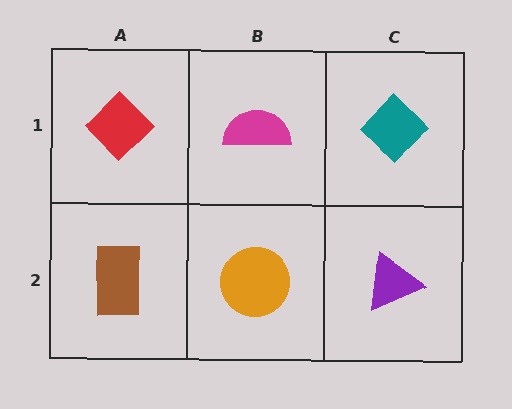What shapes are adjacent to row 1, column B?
An orange circle (row 2, column B), a red diamond (row 1, column A), a teal diamond (row 1, column C).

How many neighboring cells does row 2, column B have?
3.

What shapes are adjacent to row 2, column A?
A red diamond (row 1, column A), an orange circle (row 2, column B).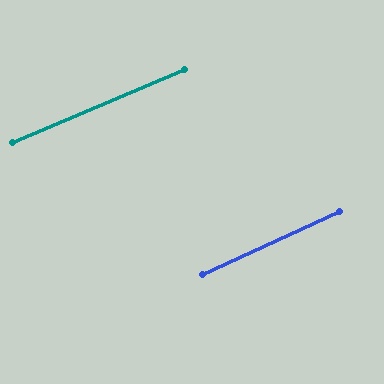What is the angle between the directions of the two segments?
Approximately 2 degrees.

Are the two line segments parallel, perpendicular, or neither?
Parallel — their directions differ by only 1.9°.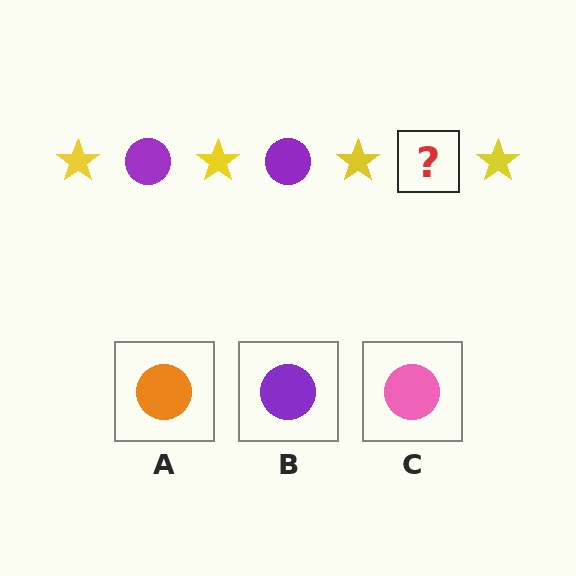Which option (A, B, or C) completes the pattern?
B.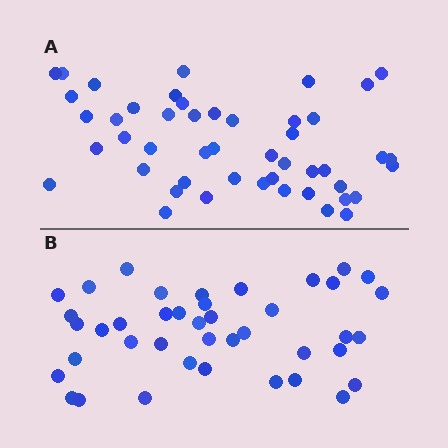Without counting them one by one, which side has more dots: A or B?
Region A (the top region) has more dots.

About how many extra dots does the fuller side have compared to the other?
Region A has roughly 8 or so more dots than region B.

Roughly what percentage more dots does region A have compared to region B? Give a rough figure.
About 15% more.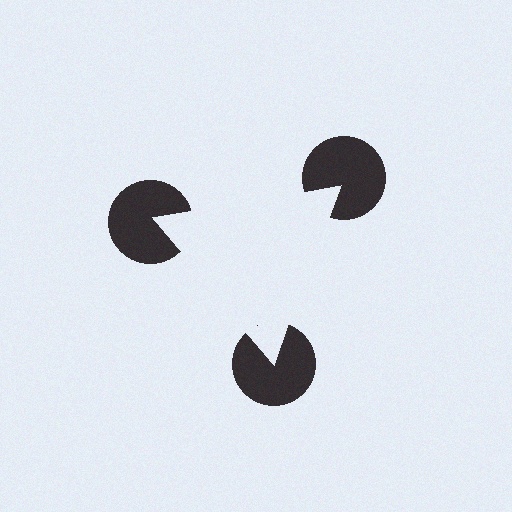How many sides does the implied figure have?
3 sides.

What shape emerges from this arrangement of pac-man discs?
An illusory triangle — its edges are inferred from the aligned wedge cuts in the pac-man discs, not physically drawn.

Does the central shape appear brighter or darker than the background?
It typically appears slightly brighter than the background, even though no actual brightness change is drawn.